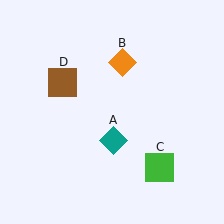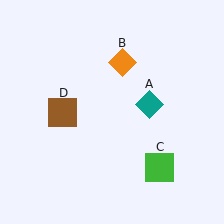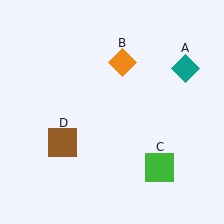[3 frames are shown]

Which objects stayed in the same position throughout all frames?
Orange diamond (object B) and green square (object C) remained stationary.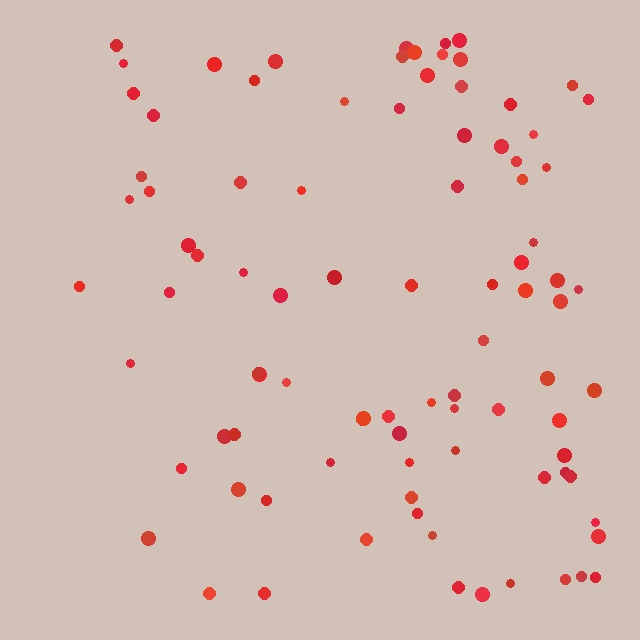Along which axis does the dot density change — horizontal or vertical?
Horizontal.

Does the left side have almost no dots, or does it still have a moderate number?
Still a moderate number, just noticeably fewer than the right.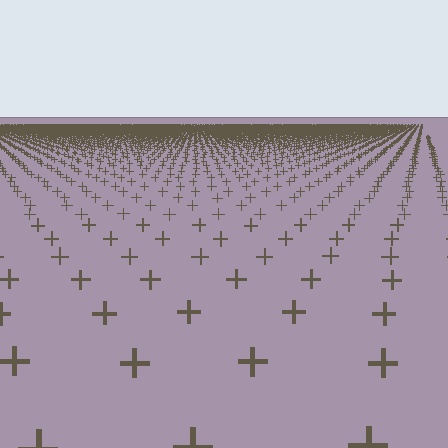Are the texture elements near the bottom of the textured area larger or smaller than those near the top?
Larger. Near the bottom, elements are closer to the viewer and appear at a bigger on-screen size.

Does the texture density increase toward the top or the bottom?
Density increases toward the top.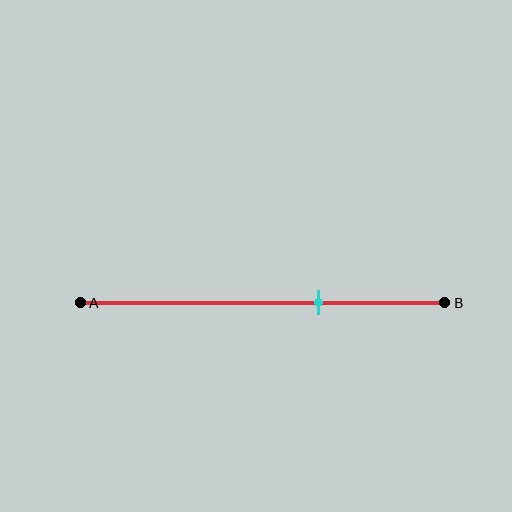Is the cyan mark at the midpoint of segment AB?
No, the mark is at about 65% from A, not at the 50% midpoint.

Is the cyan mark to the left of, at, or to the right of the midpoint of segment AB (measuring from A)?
The cyan mark is to the right of the midpoint of segment AB.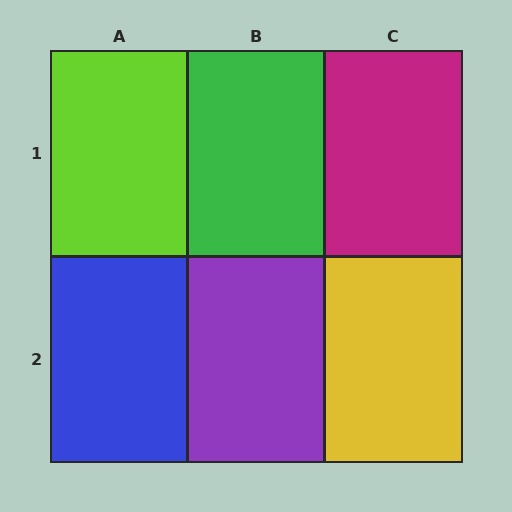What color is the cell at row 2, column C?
Yellow.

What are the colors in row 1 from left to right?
Lime, green, magenta.